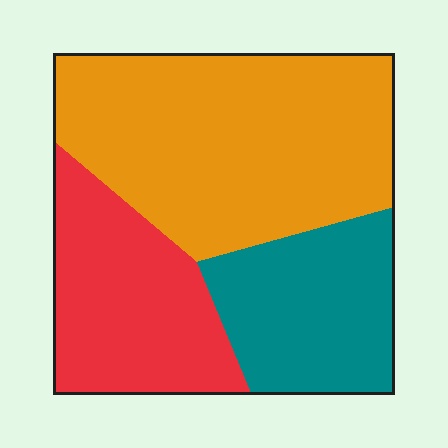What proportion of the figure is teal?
Teal takes up about one quarter (1/4) of the figure.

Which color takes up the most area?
Orange, at roughly 50%.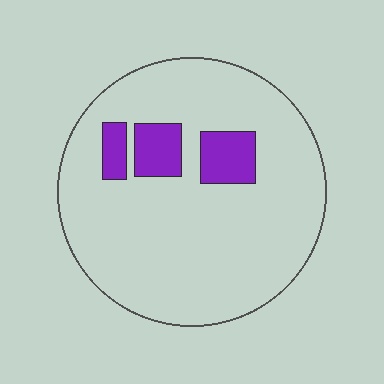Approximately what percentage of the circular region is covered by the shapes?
Approximately 10%.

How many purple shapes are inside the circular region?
3.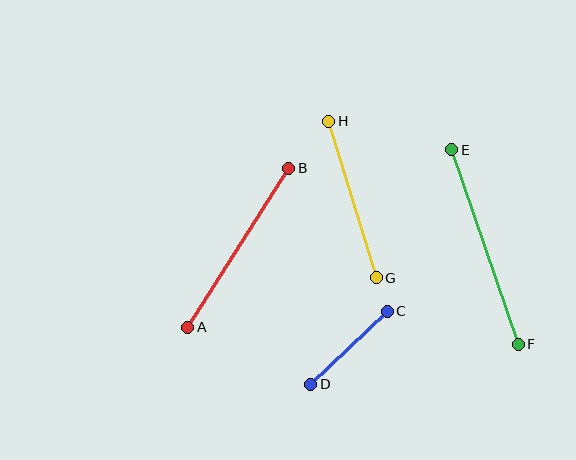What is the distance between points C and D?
The distance is approximately 105 pixels.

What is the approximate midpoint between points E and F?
The midpoint is at approximately (485, 247) pixels.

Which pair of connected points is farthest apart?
Points E and F are farthest apart.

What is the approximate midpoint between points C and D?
The midpoint is at approximately (349, 348) pixels.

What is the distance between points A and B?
The distance is approximately 188 pixels.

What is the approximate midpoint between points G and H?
The midpoint is at approximately (353, 199) pixels.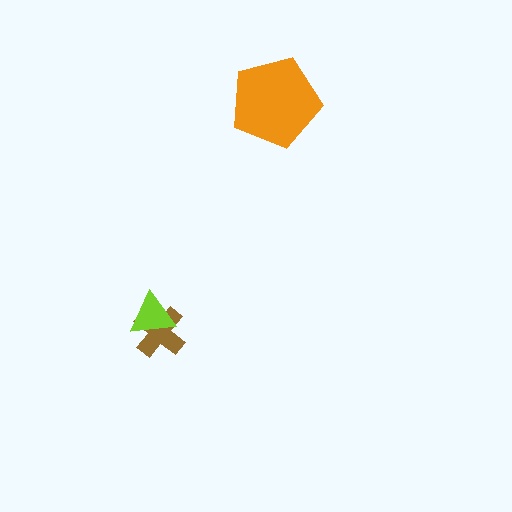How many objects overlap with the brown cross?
1 object overlaps with the brown cross.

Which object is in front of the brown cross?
The lime triangle is in front of the brown cross.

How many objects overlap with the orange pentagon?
0 objects overlap with the orange pentagon.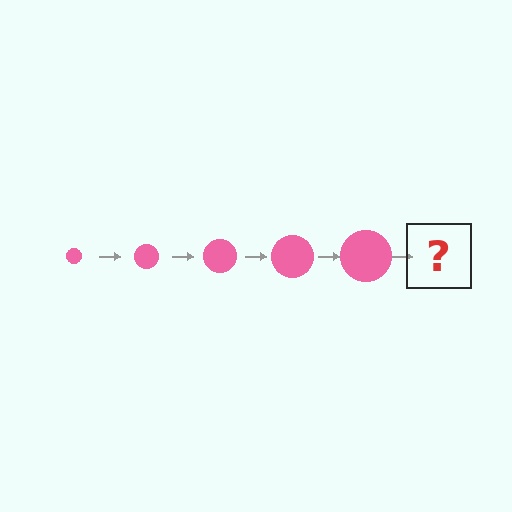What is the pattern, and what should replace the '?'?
The pattern is that the circle gets progressively larger each step. The '?' should be a pink circle, larger than the previous one.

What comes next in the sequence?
The next element should be a pink circle, larger than the previous one.